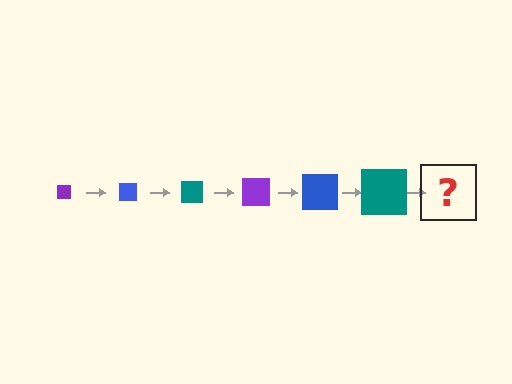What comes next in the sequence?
The next element should be a purple square, larger than the previous one.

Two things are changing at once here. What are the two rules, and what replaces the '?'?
The two rules are that the square grows larger each step and the color cycles through purple, blue, and teal. The '?' should be a purple square, larger than the previous one.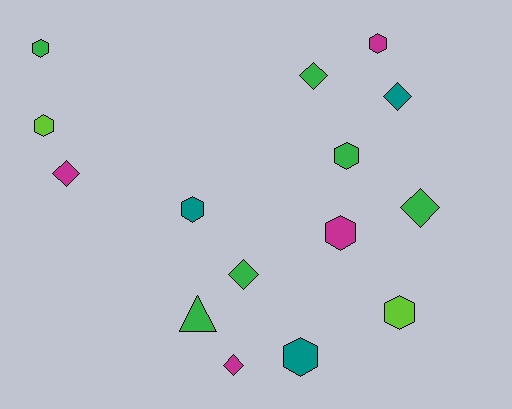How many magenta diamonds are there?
There are 2 magenta diamonds.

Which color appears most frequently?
Green, with 6 objects.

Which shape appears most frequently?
Hexagon, with 8 objects.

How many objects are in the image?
There are 15 objects.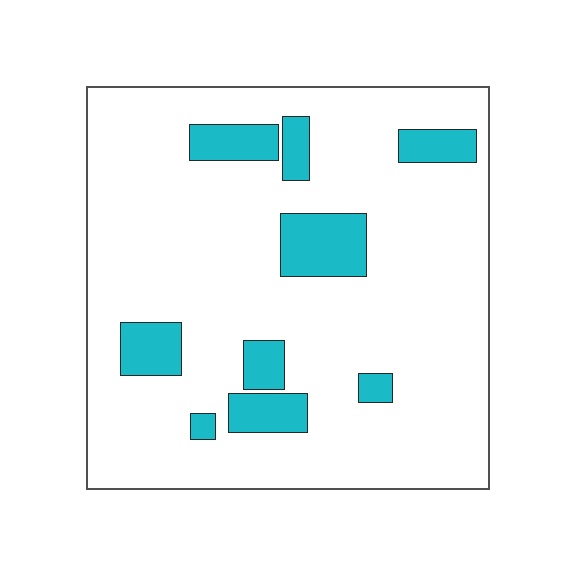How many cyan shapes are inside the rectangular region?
9.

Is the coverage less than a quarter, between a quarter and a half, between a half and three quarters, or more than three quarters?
Less than a quarter.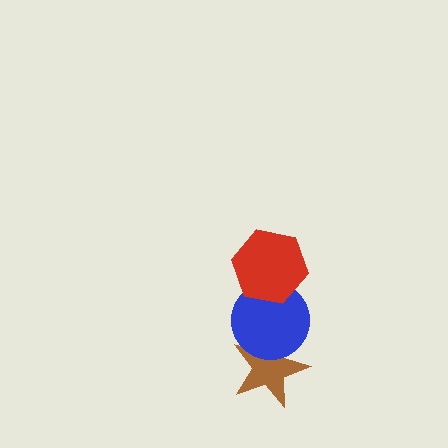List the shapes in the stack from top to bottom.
From top to bottom: the red hexagon, the blue circle, the brown star.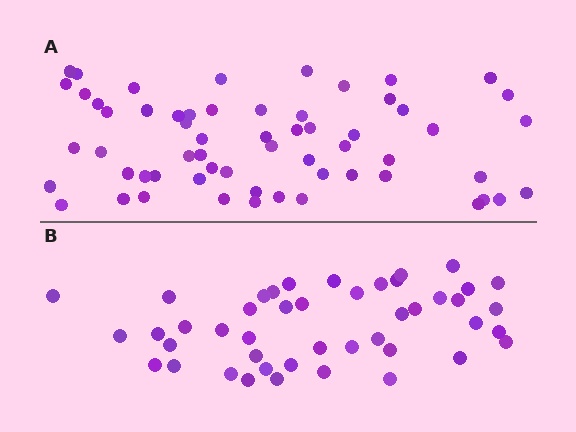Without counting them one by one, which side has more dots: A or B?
Region A (the top region) has more dots.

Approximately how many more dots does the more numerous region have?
Region A has approximately 15 more dots than region B.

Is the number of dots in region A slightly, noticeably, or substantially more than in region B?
Region A has noticeably more, but not dramatically so. The ratio is roughly 1.3 to 1.